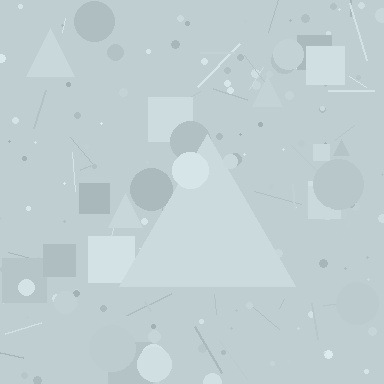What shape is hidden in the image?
A triangle is hidden in the image.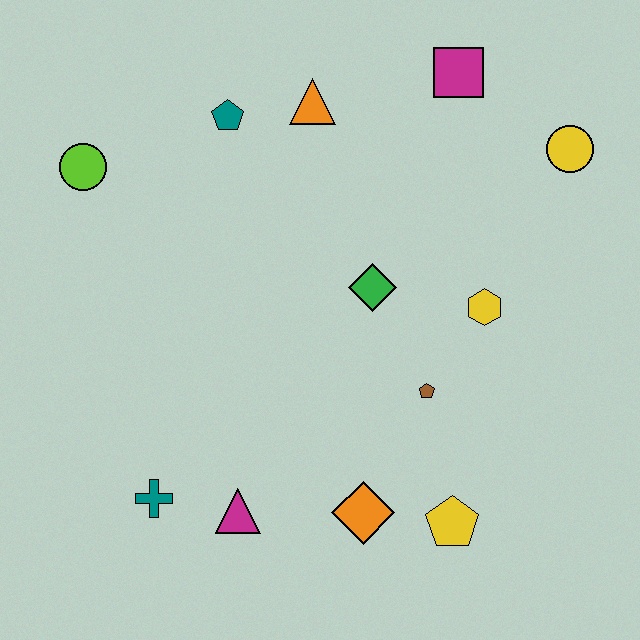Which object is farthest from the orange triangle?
The yellow pentagon is farthest from the orange triangle.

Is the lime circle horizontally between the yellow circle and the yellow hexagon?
No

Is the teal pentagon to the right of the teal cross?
Yes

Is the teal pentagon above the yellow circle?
Yes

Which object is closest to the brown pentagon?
The yellow hexagon is closest to the brown pentagon.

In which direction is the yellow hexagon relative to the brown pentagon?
The yellow hexagon is above the brown pentagon.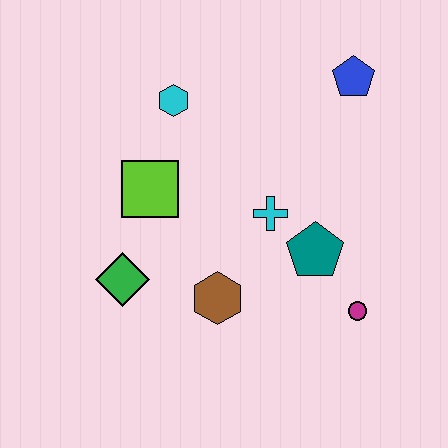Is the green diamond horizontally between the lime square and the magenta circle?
No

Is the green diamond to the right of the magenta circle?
No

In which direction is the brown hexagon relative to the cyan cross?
The brown hexagon is below the cyan cross.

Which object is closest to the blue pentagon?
The cyan cross is closest to the blue pentagon.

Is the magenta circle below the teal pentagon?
Yes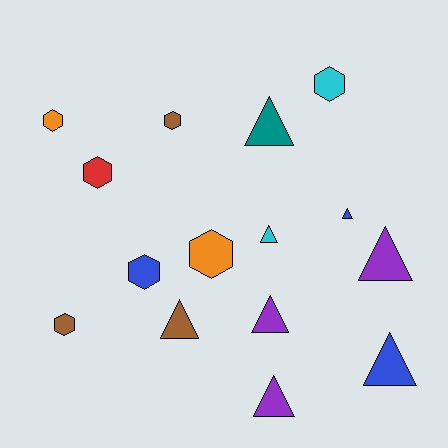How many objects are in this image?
There are 15 objects.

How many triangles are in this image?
There are 8 triangles.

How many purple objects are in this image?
There are 3 purple objects.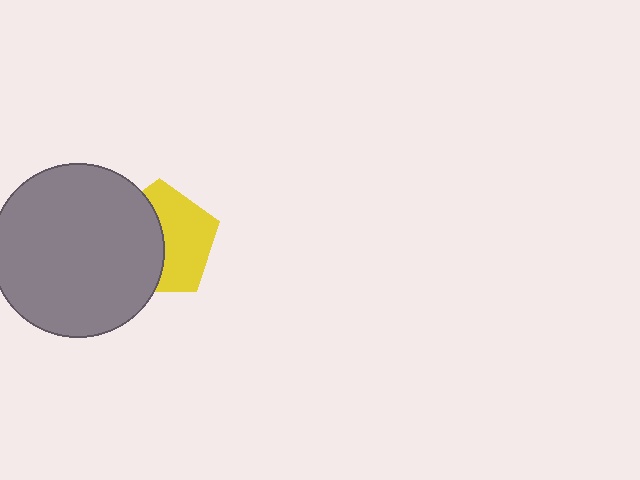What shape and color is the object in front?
The object in front is a gray circle.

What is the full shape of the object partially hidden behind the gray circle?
The partially hidden object is a yellow pentagon.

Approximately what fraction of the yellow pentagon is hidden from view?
Roughly 48% of the yellow pentagon is hidden behind the gray circle.